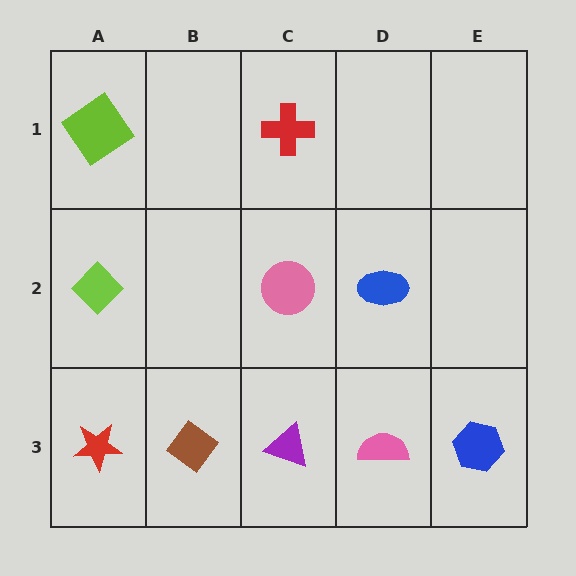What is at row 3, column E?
A blue hexagon.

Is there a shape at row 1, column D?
No, that cell is empty.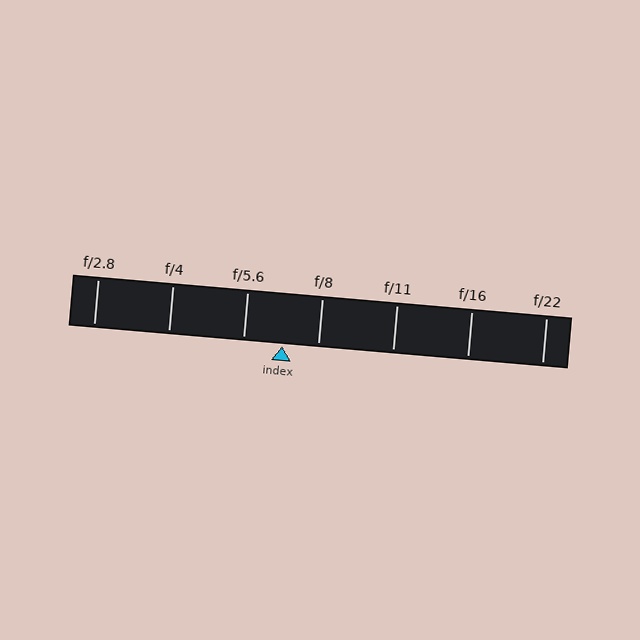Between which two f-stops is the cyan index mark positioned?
The index mark is between f/5.6 and f/8.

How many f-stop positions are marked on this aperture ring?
There are 7 f-stop positions marked.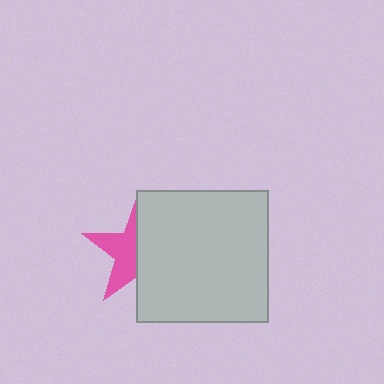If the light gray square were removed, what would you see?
You would see the complete pink star.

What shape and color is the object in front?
The object in front is a light gray square.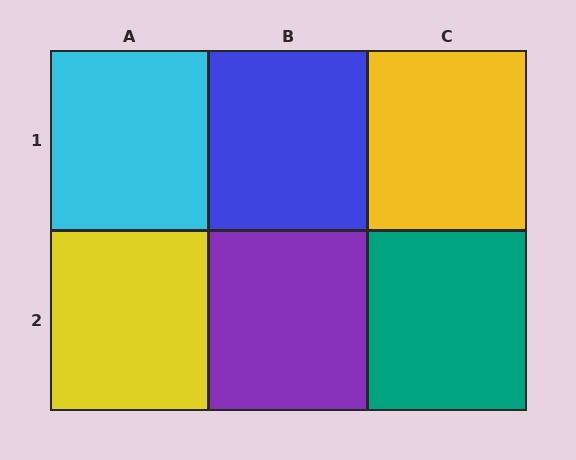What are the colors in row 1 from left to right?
Cyan, blue, yellow.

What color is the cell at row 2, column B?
Purple.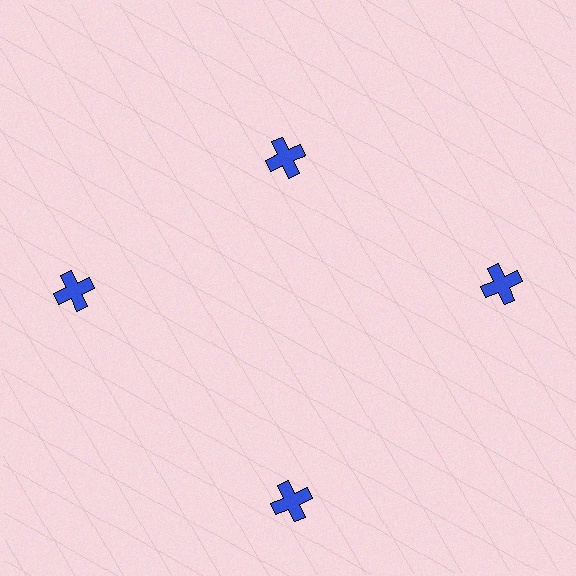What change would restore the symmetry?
The symmetry would be restored by moving it outward, back onto the ring so that all 4 crosses sit at equal angles and equal distance from the center.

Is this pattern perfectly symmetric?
No. The 4 blue crosses are arranged in a ring, but one element near the 12 o'clock position is pulled inward toward the center, breaking the 4-fold rotational symmetry.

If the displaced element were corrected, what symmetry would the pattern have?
It would have 4-fold rotational symmetry — the pattern would map onto itself every 90 degrees.